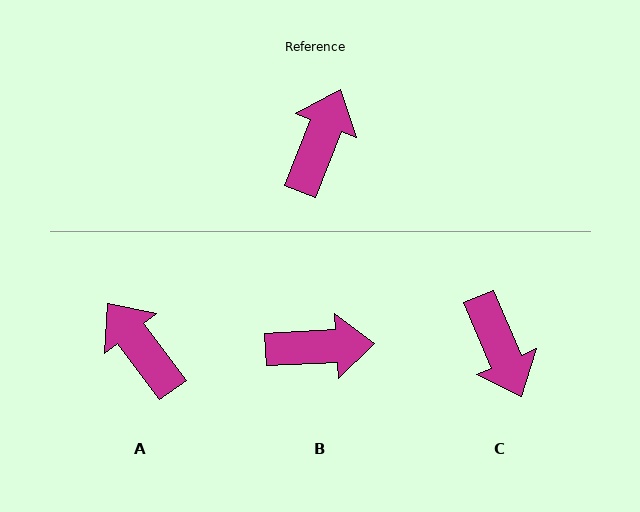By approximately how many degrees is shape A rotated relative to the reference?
Approximately 59 degrees counter-clockwise.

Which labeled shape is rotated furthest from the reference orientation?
C, about 135 degrees away.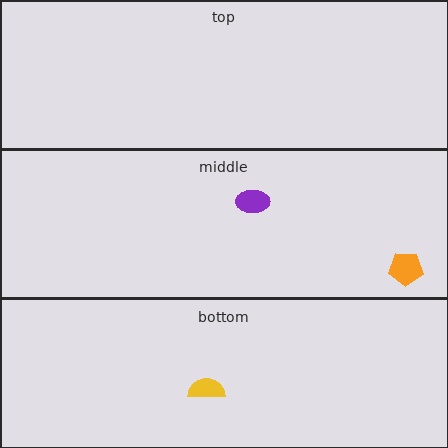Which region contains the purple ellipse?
The middle region.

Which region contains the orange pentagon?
The middle region.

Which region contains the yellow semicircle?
The bottom region.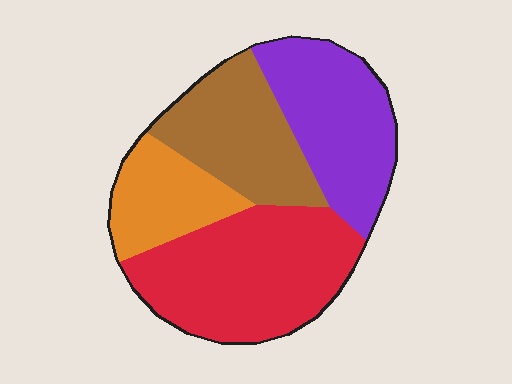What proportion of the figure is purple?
Purple takes up about one quarter (1/4) of the figure.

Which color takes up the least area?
Orange, at roughly 15%.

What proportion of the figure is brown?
Brown takes up about one quarter (1/4) of the figure.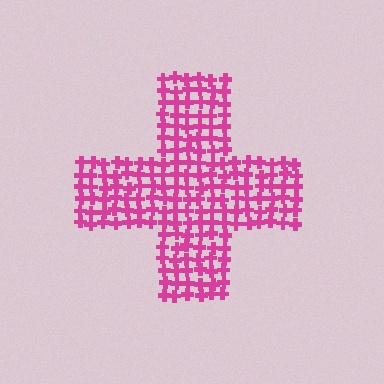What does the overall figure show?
The overall figure shows a cross.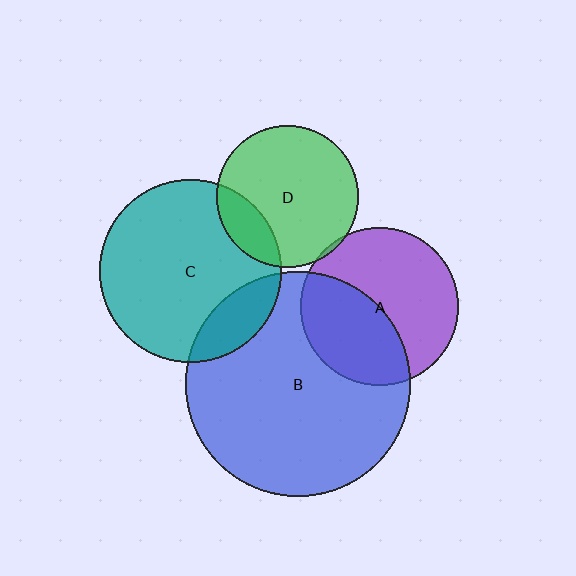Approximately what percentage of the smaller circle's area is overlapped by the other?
Approximately 20%.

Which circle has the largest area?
Circle B (blue).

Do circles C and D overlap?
Yes.